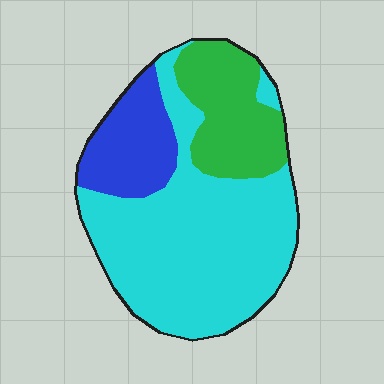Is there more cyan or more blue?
Cyan.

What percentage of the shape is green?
Green covers 22% of the shape.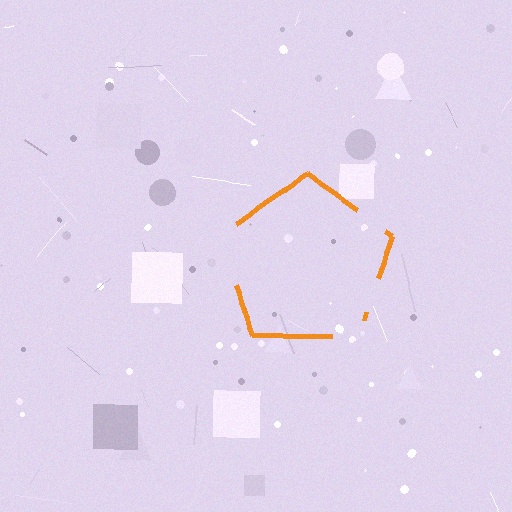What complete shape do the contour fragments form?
The contour fragments form a pentagon.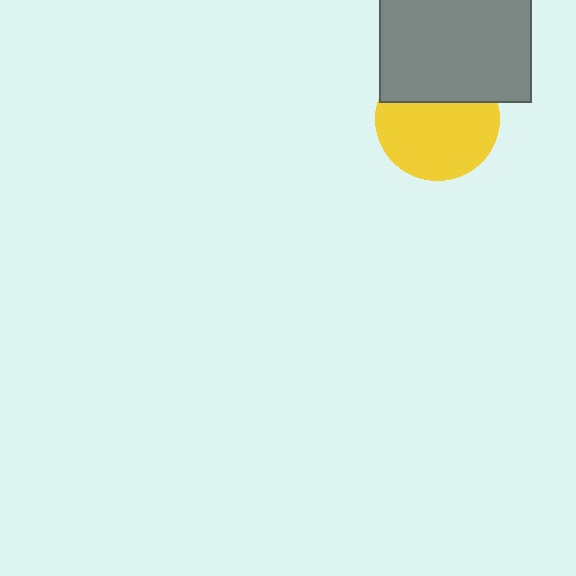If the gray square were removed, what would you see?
You would see the complete yellow circle.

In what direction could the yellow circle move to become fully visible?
The yellow circle could move down. That would shift it out from behind the gray square entirely.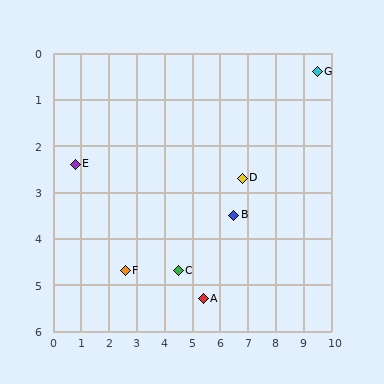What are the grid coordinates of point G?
Point G is at approximately (9.5, 0.4).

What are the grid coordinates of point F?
Point F is at approximately (2.6, 4.7).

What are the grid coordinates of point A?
Point A is at approximately (5.4, 5.3).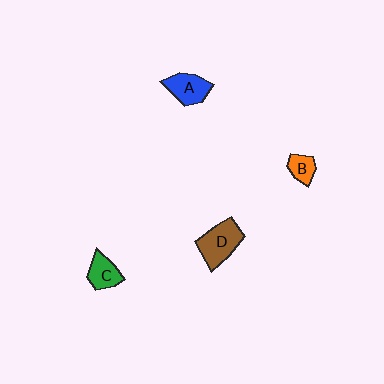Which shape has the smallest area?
Shape B (orange).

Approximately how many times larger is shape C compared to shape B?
Approximately 1.4 times.